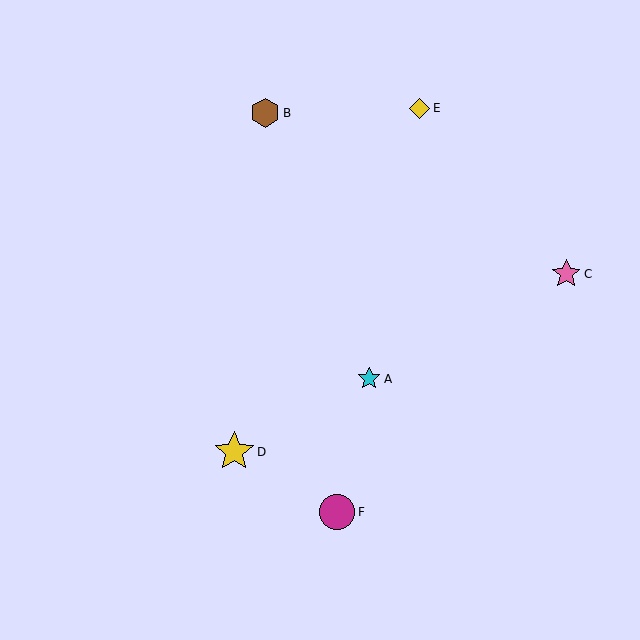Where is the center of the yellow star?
The center of the yellow star is at (234, 452).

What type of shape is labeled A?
Shape A is a cyan star.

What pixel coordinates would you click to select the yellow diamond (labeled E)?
Click at (420, 108) to select the yellow diamond E.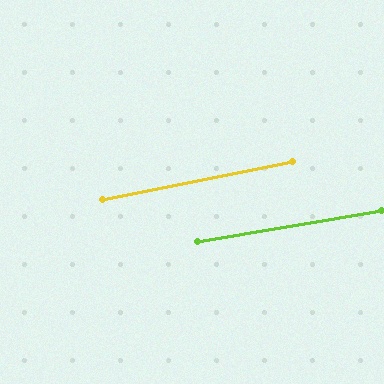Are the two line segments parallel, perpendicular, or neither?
Parallel — their directions differ by only 1.7°.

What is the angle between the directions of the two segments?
Approximately 2 degrees.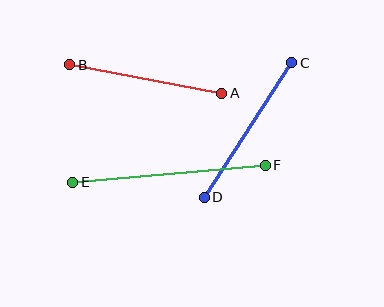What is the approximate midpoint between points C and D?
The midpoint is at approximately (248, 130) pixels.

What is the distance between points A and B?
The distance is approximately 155 pixels.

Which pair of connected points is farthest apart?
Points E and F are farthest apart.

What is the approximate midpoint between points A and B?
The midpoint is at approximately (146, 79) pixels.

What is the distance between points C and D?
The distance is approximately 160 pixels.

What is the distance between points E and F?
The distance is approximately 193 pixels.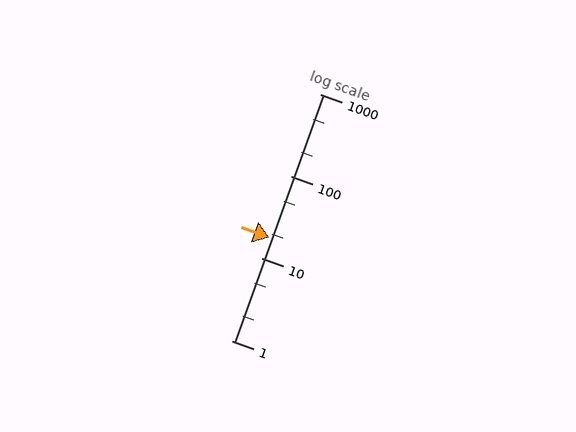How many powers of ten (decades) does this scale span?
The scale spans 3 decades, from 1 to 1000.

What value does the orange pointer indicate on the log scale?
The pointer indicates approximately 18.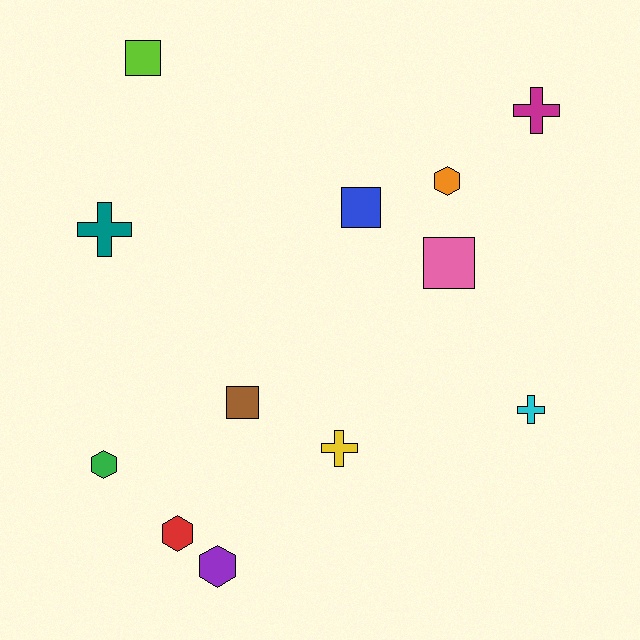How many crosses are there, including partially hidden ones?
There are 4 crosses.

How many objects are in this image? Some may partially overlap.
There are 12 objects.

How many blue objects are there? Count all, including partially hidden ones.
There is 1 blue object.